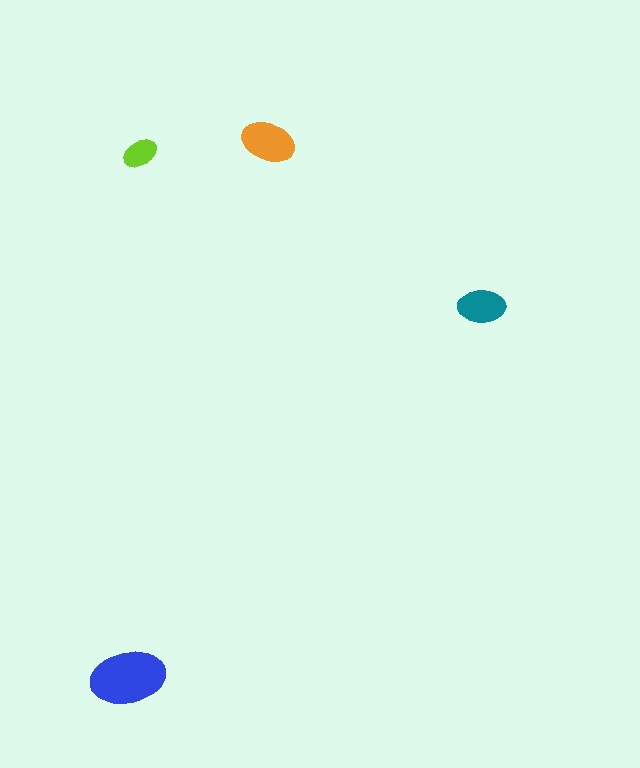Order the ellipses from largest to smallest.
the blue one, the orange one, the teal one, the lime one.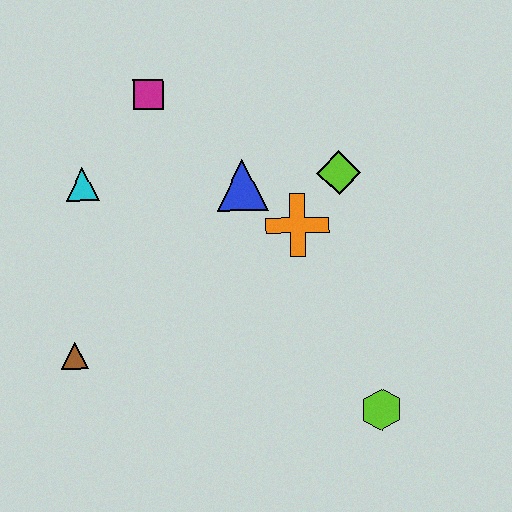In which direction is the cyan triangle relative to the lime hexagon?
The cyan triangle is to the left of the lime hexagon.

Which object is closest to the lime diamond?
The orange cross is closest to the lime diamond.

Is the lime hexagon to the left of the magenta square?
No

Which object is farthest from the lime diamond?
The brown triangle is farthest from the lime diamond.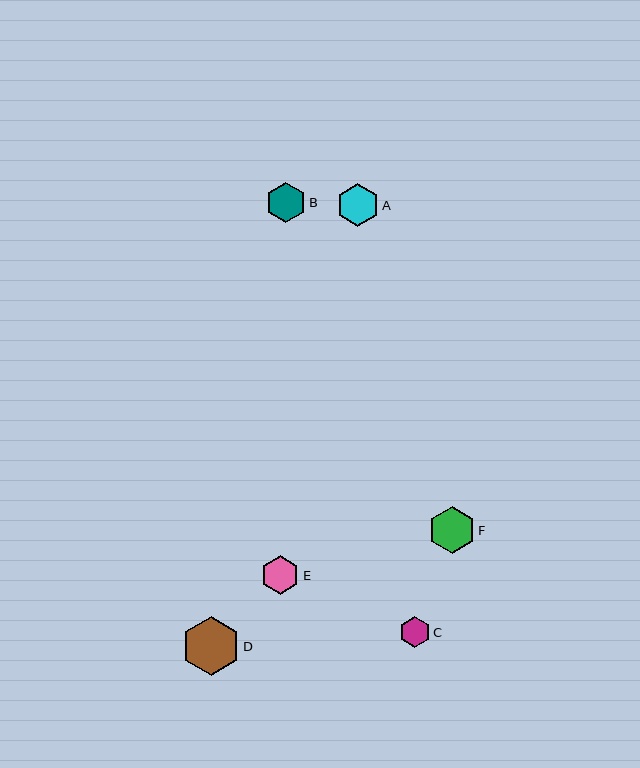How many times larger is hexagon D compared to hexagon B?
Hexagon D is approximately 1.4 times the size of hexagon B.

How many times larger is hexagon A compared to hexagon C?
Hexagon A is approximately 1.4 times the size of hexagon C.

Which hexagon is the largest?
Hexagon D is the largest with a size of approximately 58 pixels.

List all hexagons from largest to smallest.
From largest to smallest: D, F, A, B, E, C.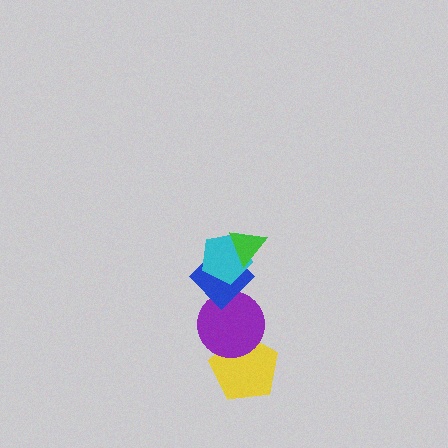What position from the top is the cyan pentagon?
The cyan pentagon is 2nd from the top.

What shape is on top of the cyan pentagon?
The green triangle is on top of the cyan pentagon.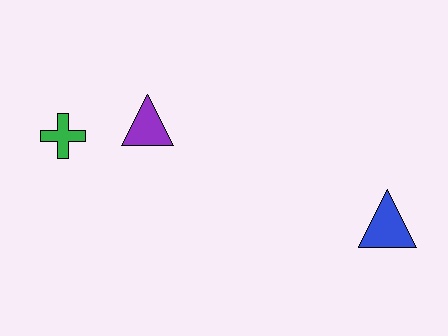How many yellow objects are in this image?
There are no yellow objects.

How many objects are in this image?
There are 3 objects.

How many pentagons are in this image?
There are no pentagons.